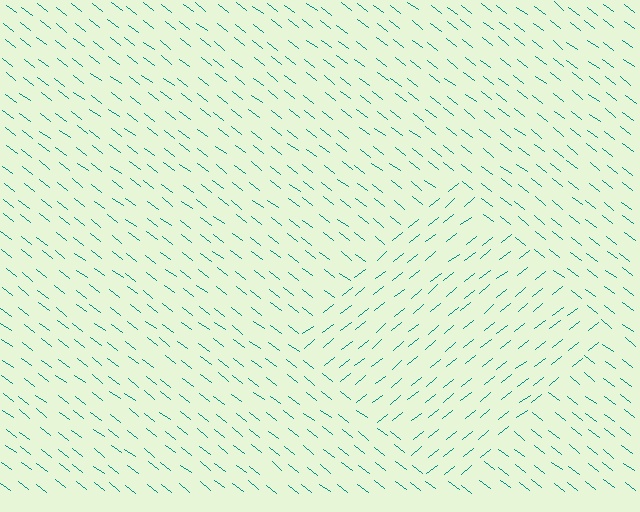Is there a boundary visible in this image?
Yes, there is a texture boundary formed by a change in line orientation.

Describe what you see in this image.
The image is filled with small teal line segments. A diamond region in the image has lines oriented differently from the surrounding lines, creating a visible texture boundary.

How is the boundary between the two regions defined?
The boundary is defined purely by a change in line orientation (approximately 76 degrees difference). All lines are the same color and thickness.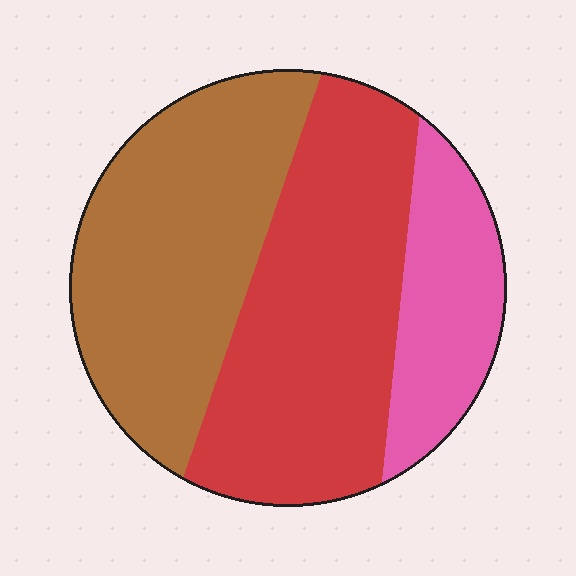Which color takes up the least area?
Pink, at roughly 20%.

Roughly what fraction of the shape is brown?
Brown covers 39% of the shape.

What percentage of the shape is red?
Red covers roughly 40% of the shape.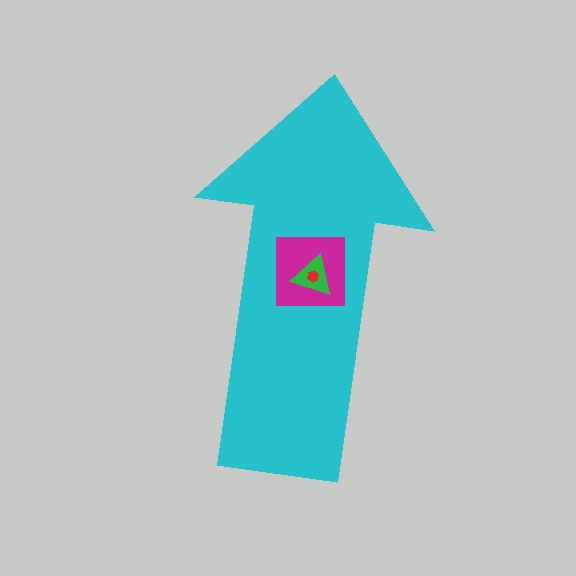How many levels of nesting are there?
4.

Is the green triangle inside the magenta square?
Yes.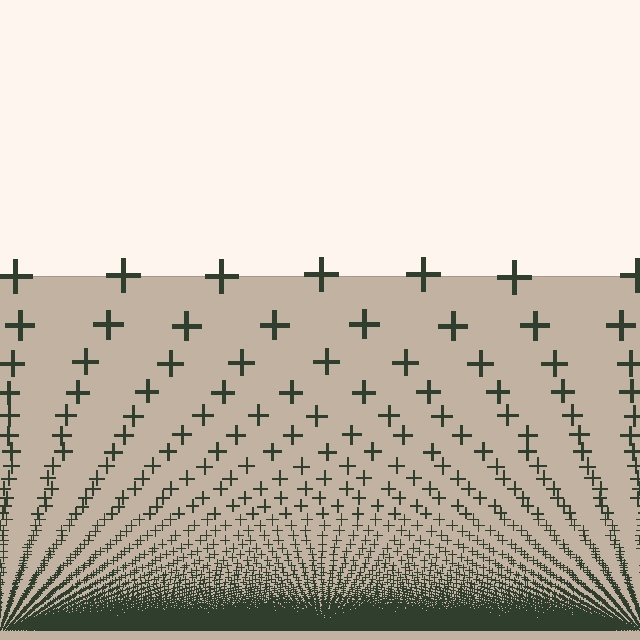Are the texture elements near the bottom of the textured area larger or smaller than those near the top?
Smaller. The gradient is inverted — elements near the bottom are smaller and denser.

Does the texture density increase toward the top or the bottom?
Density increases toward the bottom.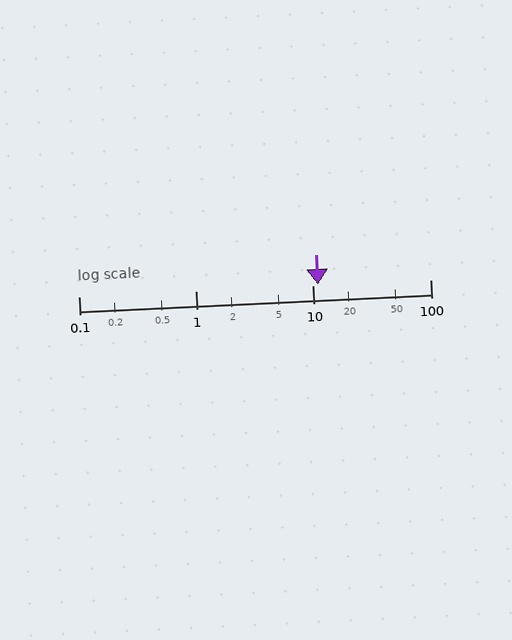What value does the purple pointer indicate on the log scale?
The pointer indicates approximately 11.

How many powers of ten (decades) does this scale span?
The scale spans 3 decades, from 0.1 to 100.